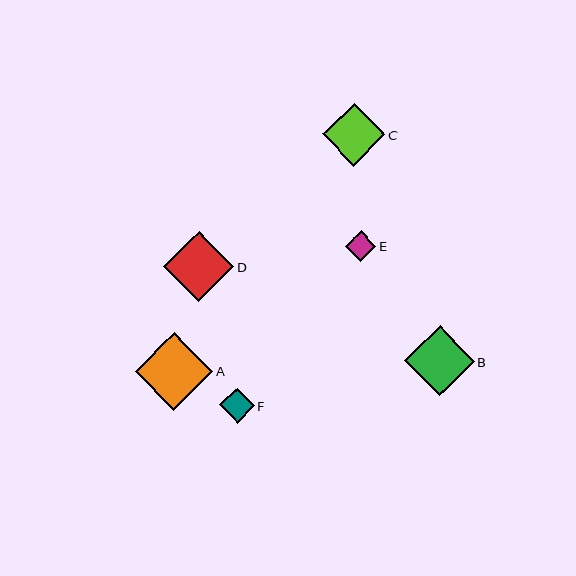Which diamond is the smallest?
Diamond E is the smallest with a size of approximately 31 pixels.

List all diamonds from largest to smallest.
From largest to smallest: A, D, B, C, F, E.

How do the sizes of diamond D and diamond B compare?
Diamond D and diamond B are approximately the same size.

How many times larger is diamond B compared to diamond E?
Diamond B is approximately 2.3 times the size of diamond E.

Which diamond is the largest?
Diamond A is the largest with a size of approximately 78 pixels.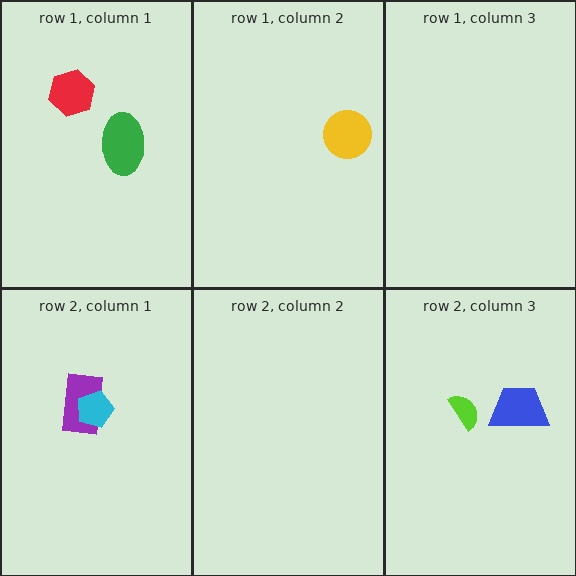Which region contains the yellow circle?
The row 1, column 2 region.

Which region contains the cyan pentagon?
The row 2, column 1 region.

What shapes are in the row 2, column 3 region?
The lime semicircle, the blue trapezoid.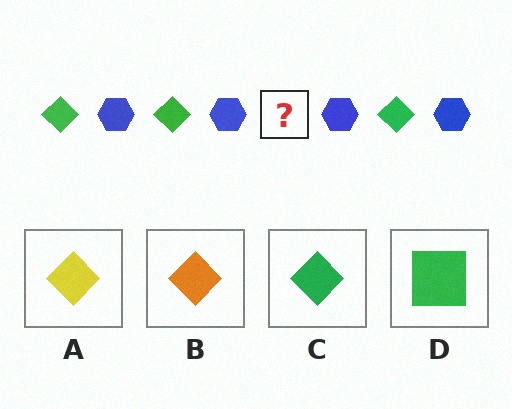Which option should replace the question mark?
Option C.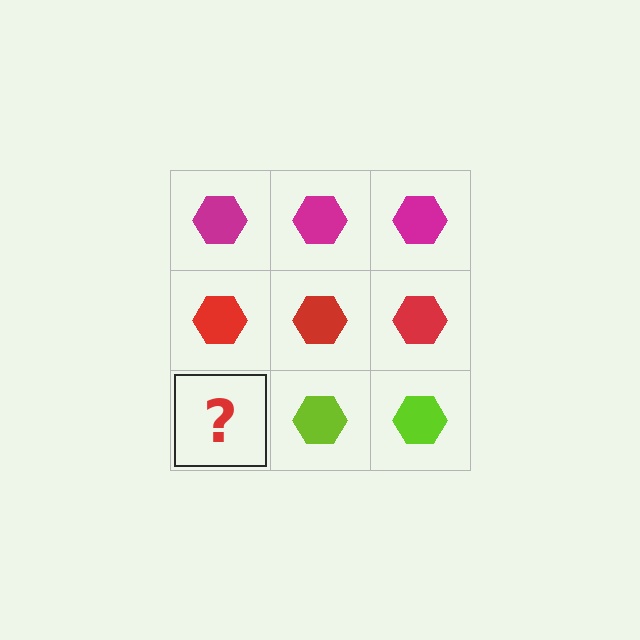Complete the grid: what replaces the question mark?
The question mark should be replaced with a lime hexagon.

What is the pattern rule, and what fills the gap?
The rule is that each row has a consistent color. The gap should be filled with a lime hexagon.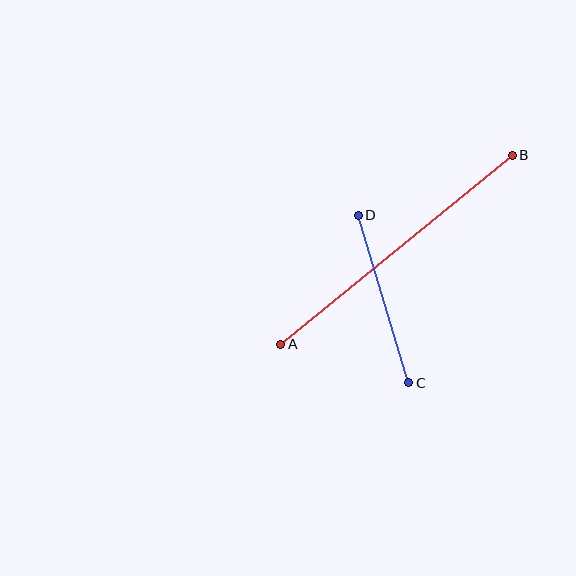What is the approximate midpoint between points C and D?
The midpoint is at approximately (384, 299) pixels.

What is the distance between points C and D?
The distance is approximately 175 pixels.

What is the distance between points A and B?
The distance is approximately 299 pixels.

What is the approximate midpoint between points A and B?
The midpoint is at approximately (396, 250) pixels.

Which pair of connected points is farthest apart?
Points A and B are farthest apart.